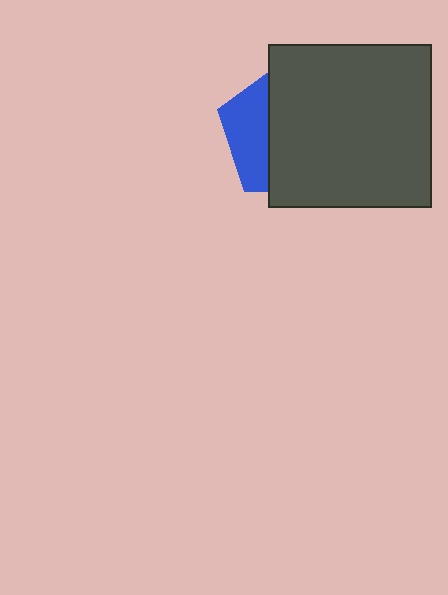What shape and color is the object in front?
The object in front is a dark gray square.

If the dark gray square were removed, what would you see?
You would see the complete blue pentagon.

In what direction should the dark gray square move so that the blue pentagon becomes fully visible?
The dark gray square should move right. That is the shortest direction to clear the overlap and leave the blue pentagon fully visible.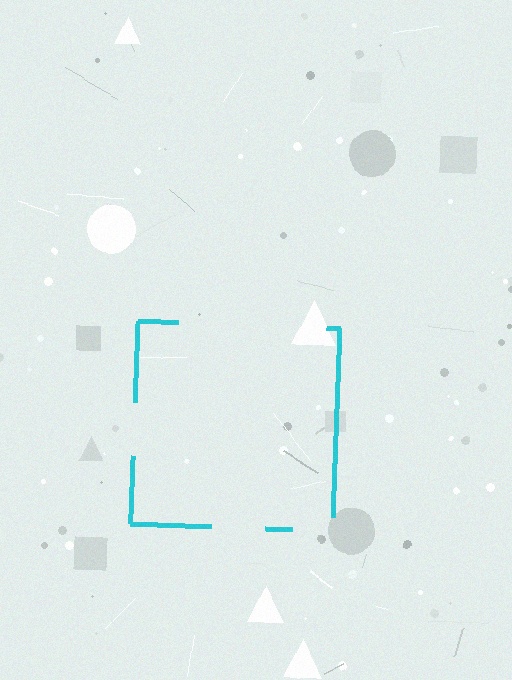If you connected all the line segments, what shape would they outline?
They would outline a square.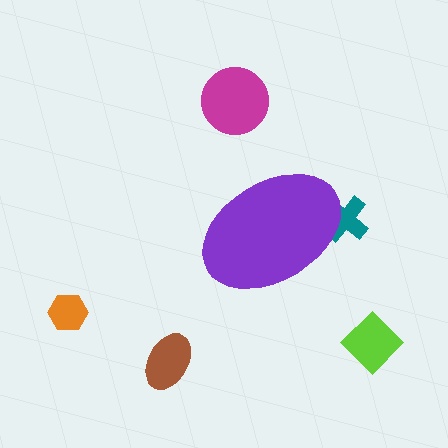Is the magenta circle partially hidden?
No, the magenta circle is fully visible.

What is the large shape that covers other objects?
A purple ellipse.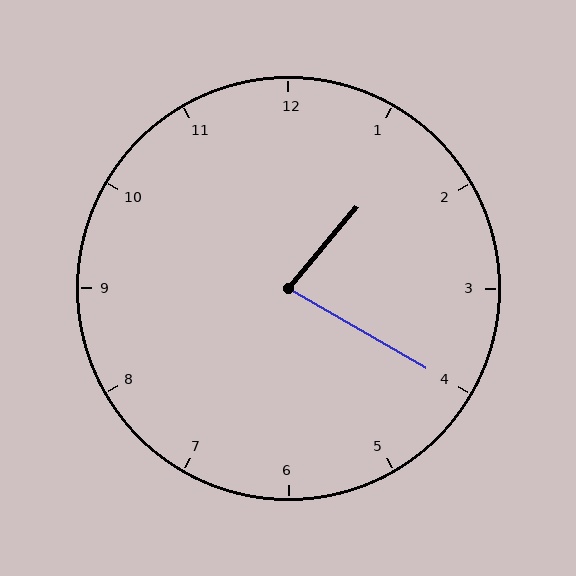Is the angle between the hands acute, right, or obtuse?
It is acute.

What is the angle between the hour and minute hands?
Approximately 80 degrees.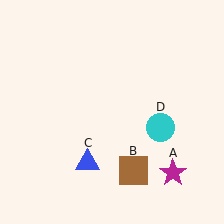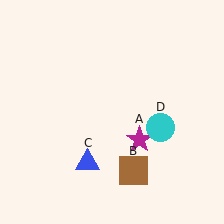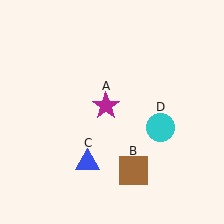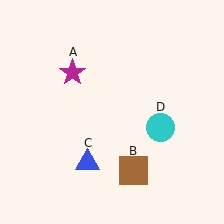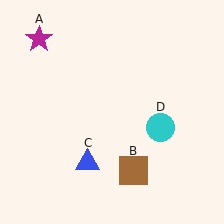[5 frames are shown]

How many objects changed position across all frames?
1 object changed position: magenta star (object A).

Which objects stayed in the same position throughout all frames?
Brown square (object B) and blue triangle (object C) and cyan circle (object D) remained stationary.